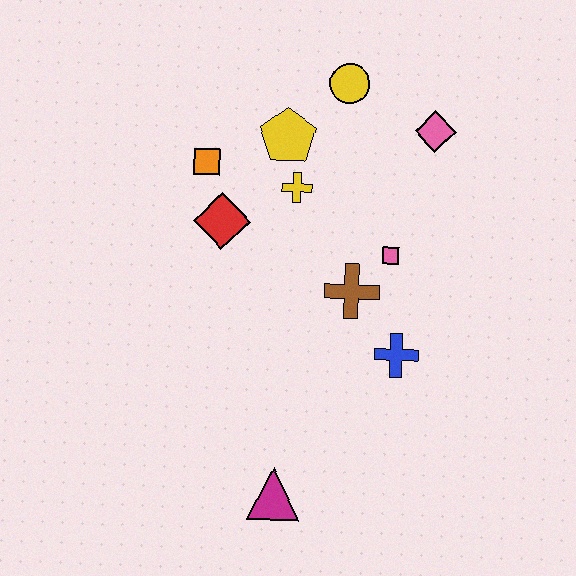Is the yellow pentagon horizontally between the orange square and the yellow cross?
Yes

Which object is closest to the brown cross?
The pink square is closest to the brown cross.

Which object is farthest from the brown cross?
The magenta triangle is farthest from the brown cross.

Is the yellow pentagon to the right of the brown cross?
No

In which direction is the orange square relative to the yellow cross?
The orange square is to the left of the yellow cross.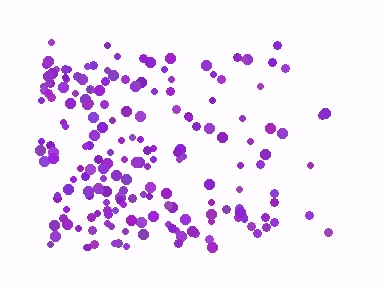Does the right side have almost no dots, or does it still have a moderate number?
Still a moderate number, just noticeably fewer than the left.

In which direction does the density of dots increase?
From right to left, with the left side densest.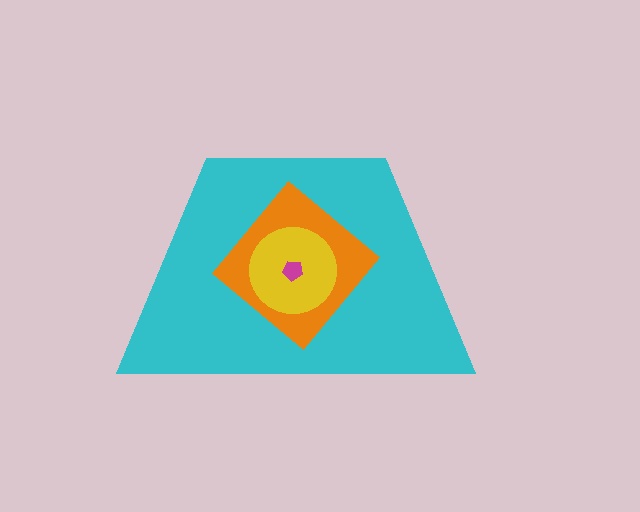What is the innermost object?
The magenta pentagon.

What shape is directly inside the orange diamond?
The yellow circle.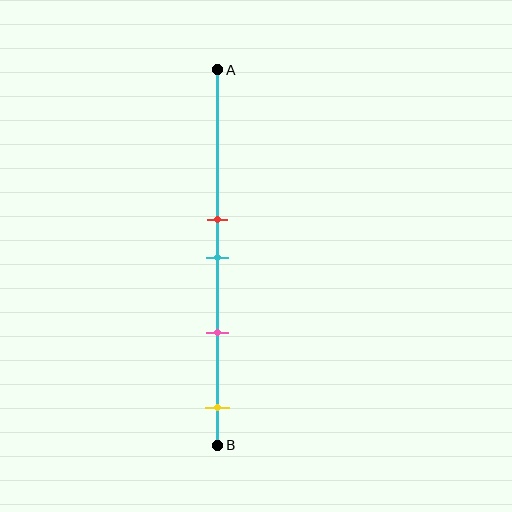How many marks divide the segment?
There are 4 marks dividing the segment.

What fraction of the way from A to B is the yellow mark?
The yellow mark is approximately 90% (0.9) of the way from A to B.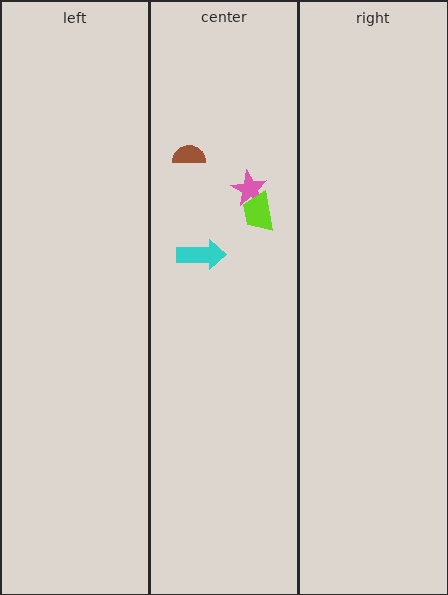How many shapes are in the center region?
4.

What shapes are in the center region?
The pink star, the brown semicircle, the cyan arrow, the lime trapezoid.